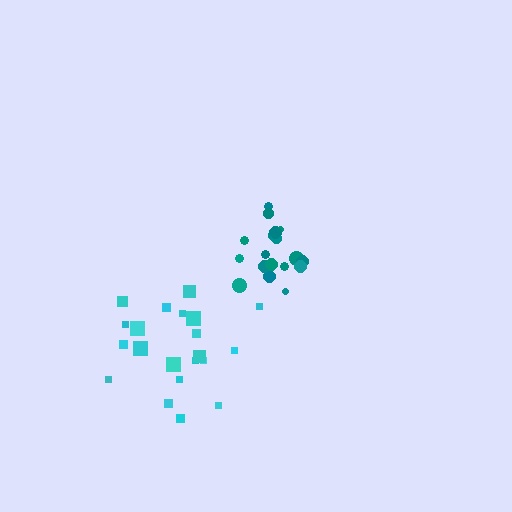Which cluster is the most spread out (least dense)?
Cyan.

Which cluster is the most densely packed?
Teal.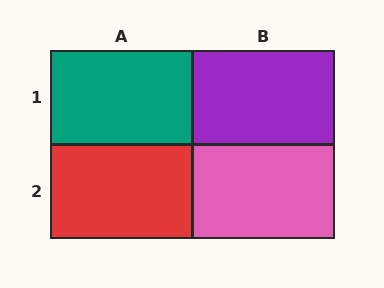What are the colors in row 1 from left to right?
Teal, purple.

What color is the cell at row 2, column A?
Red.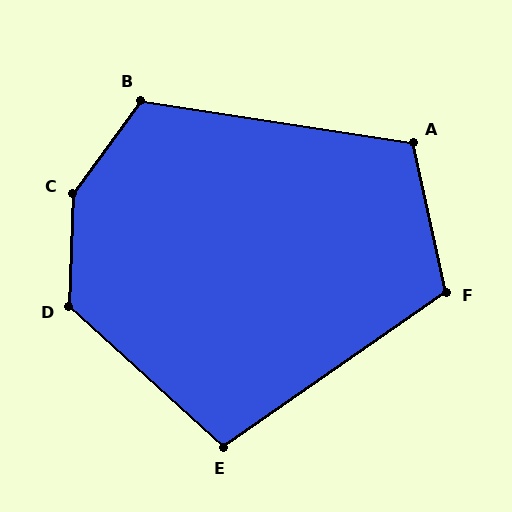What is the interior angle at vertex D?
Approximately 130 degrees (obtuse).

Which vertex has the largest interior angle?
C, at approximately 146 degrees.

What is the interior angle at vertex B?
Approximately 117 degrees (obtuse).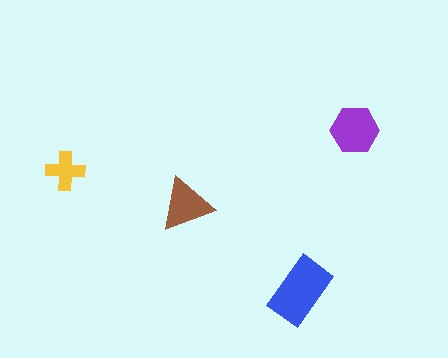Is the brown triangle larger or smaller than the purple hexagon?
Smaller.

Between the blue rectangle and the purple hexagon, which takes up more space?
The blue rectangle.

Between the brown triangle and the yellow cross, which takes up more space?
The brown triangle.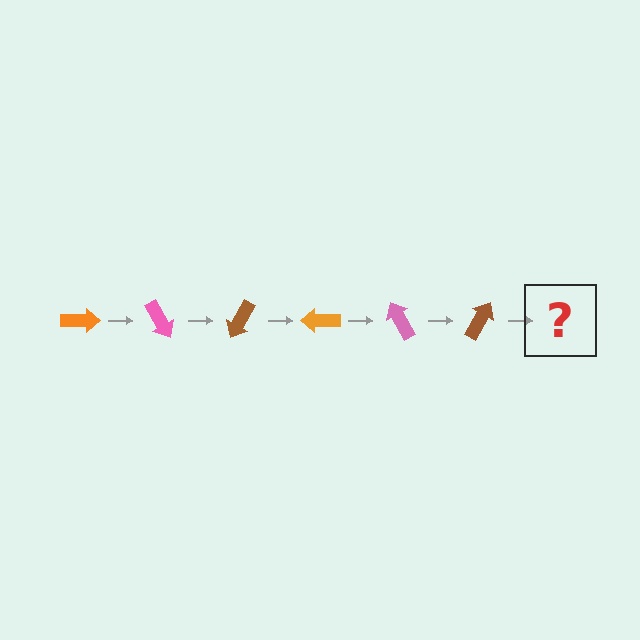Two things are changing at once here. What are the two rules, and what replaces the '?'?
The two rules are that it rotates 60 degrees each step and the color cycles through orange, pink, and brown. The '?' should be an orange arrow, rotated 360 degrees from the start.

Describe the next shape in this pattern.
It should be an orange arrow, rotated 360 degrees from the start.